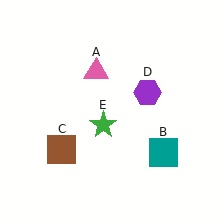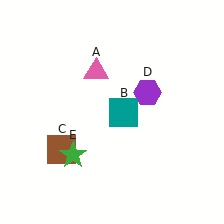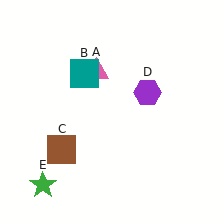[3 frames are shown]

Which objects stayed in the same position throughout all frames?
Pink triangle (object A) and brown square (object C) and purple hexagon (object D) remained stationary.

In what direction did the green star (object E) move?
The green star (object E) moved down and to the left.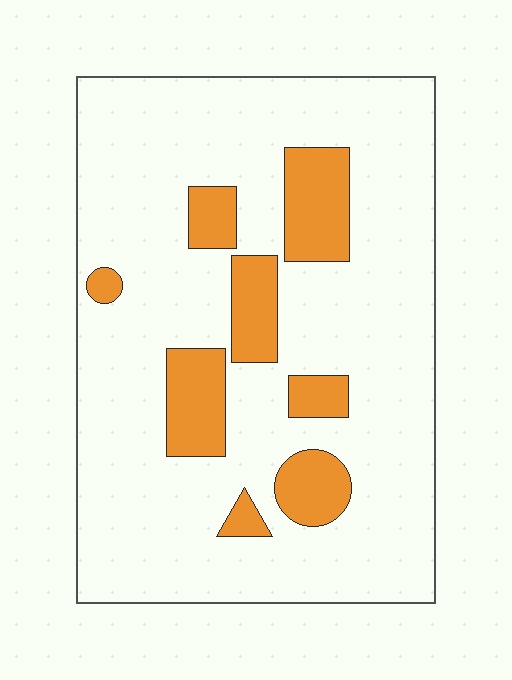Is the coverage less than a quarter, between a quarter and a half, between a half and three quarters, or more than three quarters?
Less than a quarter.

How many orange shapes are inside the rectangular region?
8.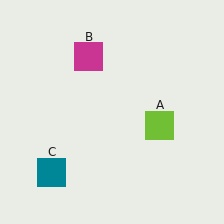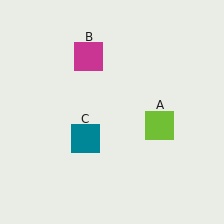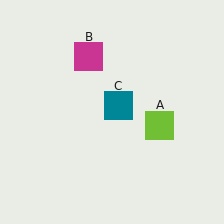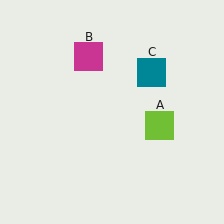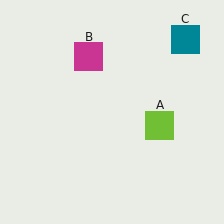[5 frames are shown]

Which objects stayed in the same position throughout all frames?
Lime square (object A) and magenta square (object B) remained stationary.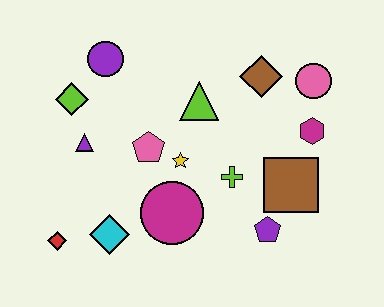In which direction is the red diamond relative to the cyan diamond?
The red diamond is to the left of the cyan diamond.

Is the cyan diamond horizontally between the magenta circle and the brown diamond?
No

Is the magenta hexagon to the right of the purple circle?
Yes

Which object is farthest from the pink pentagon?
The pink circle is farthest from the pink pentagon.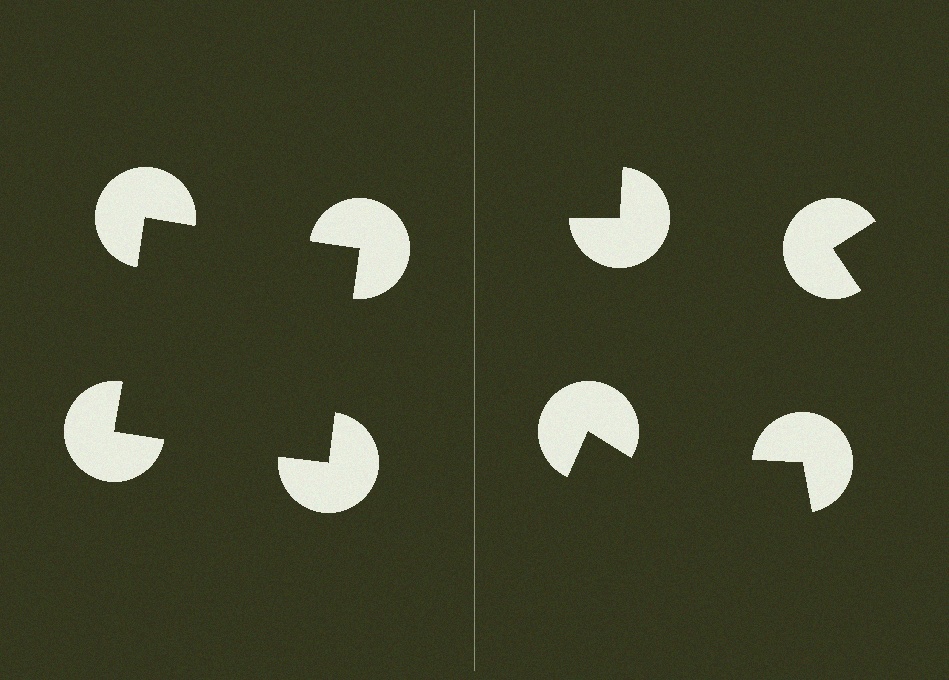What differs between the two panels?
The pac-man discs are positioned identically on both sides; only the wedge orientations differ. On the left they align to a square; on the right they are misaligned.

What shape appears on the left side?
An illusory square.